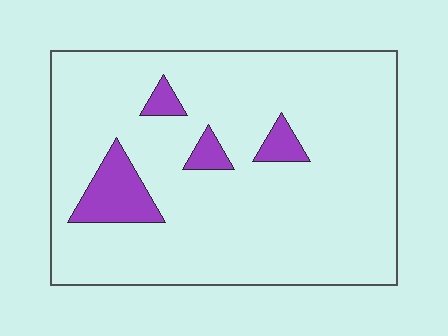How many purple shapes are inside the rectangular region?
4.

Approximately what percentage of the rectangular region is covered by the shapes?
Approximately 10%.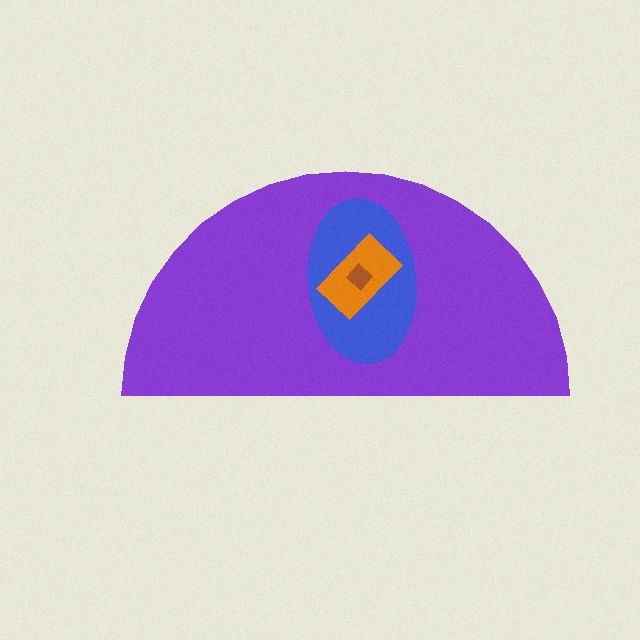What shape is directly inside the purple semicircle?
The blue ellipse.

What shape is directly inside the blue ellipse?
The orange rectangle.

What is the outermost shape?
The purple semicircle.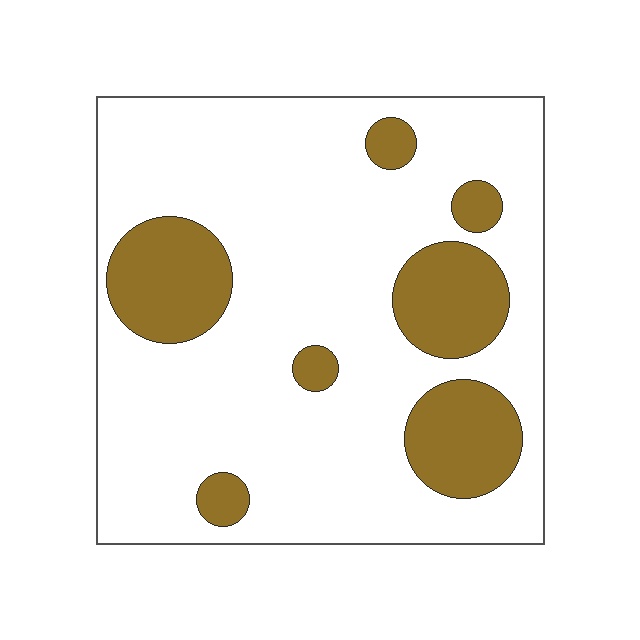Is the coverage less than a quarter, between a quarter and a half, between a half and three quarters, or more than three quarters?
Less than a quarter.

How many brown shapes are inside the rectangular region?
7.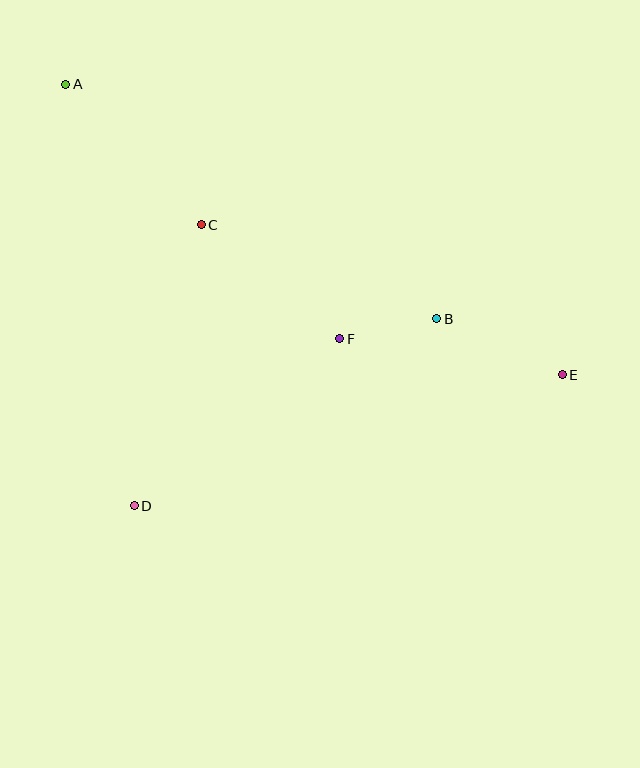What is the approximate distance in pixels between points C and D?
The distance between C and D is approximately 289 pixels.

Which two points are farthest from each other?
Points A and E are farthest from each other.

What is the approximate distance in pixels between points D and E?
The distance between D and E is approximately 448 pixels.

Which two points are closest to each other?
Points B and F are closest to each other.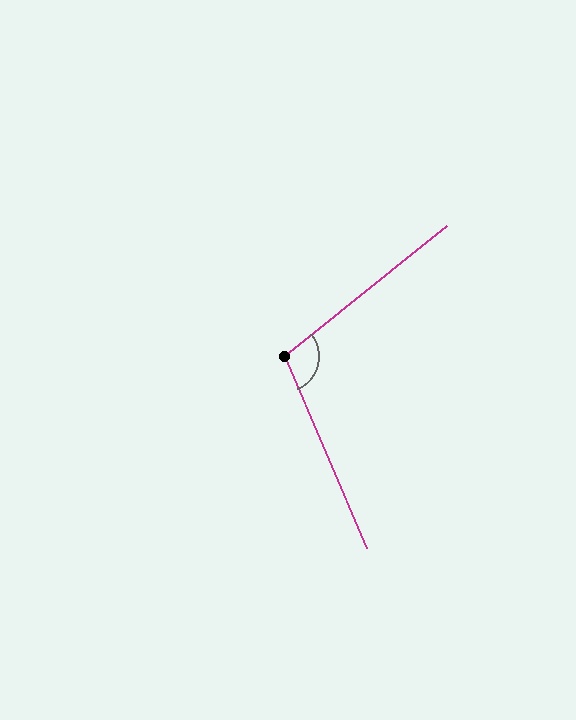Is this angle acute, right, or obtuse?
It is obtuse.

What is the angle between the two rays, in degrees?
Approximately 106 degrees.